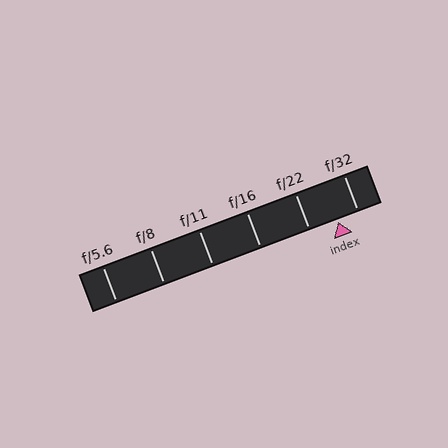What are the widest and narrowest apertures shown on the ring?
The widest aperture shown is f/5.6 and the narrowest is f/32.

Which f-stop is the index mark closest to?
The index mark is closest to f/32.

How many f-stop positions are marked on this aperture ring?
There are 6 f-stop positions marked.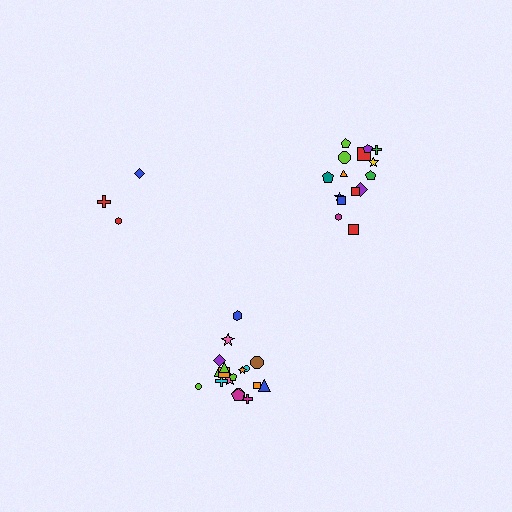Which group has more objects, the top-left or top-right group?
The top-right group.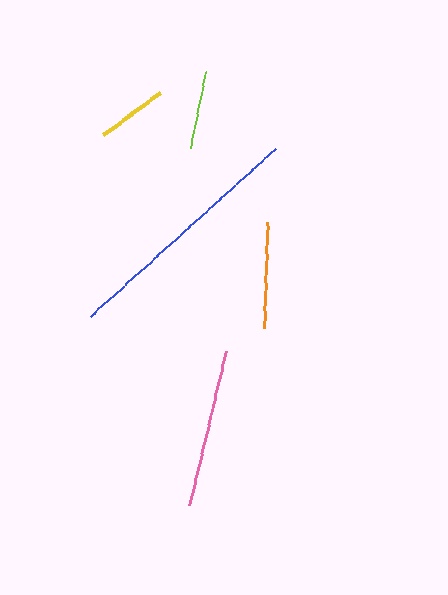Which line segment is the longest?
The blue line is the longest at approximately 249 pixels.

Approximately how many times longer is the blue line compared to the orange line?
The blue line is approximately 2.4 times the length of the orange line.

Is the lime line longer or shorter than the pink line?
The pink line is longer than the lime line.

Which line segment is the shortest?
The yellow line is the shortest at approximately 70 pixels.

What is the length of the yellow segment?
The yellow segment is approximately 70 pixels long.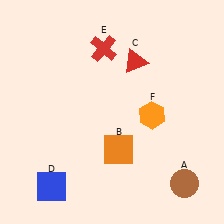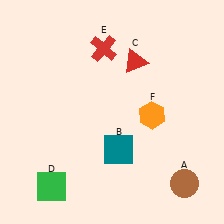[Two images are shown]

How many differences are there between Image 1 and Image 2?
There are 2 differences between the two images.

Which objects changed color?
B changed from orange to teal. D changed from blue to green.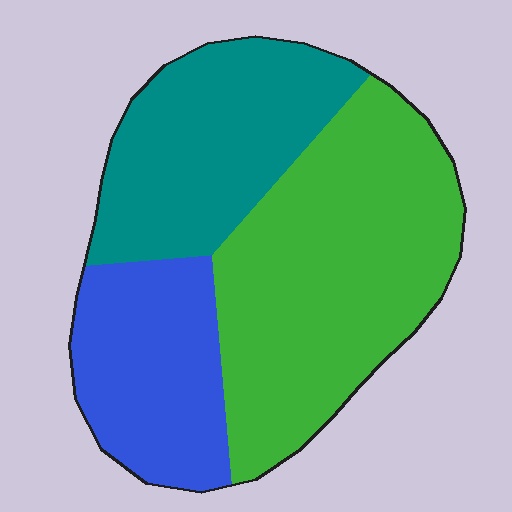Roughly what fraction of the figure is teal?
Teal takes up between a sixth and a third of the figure.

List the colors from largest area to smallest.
From largest to smallest: green, teal, blue.